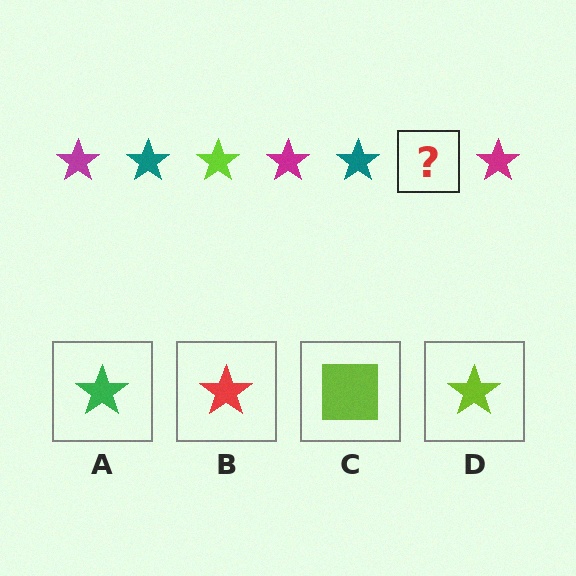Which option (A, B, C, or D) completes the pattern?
D.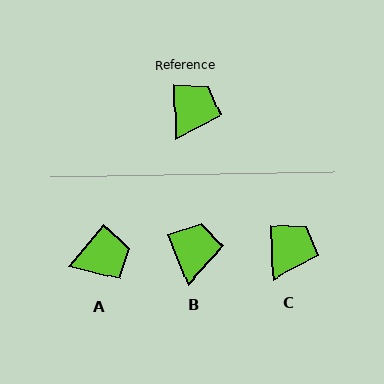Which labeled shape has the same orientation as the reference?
C.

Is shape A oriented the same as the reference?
No, it is off by about 41 degrees.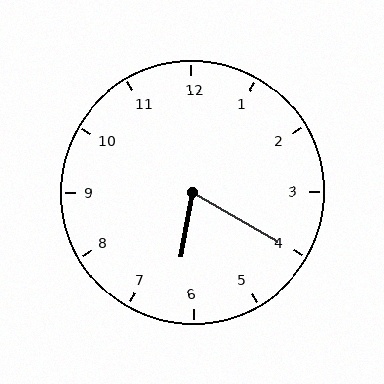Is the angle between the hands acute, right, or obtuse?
It is acute.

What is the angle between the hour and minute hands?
Approximately 70 degrees.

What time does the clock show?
6:20.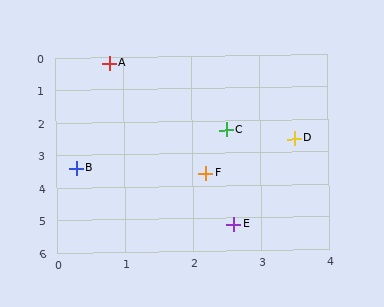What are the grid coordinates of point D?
Point D is at approximately (3.5, 2.6).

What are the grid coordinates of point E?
Point E is at approximately (2.6, 5.2).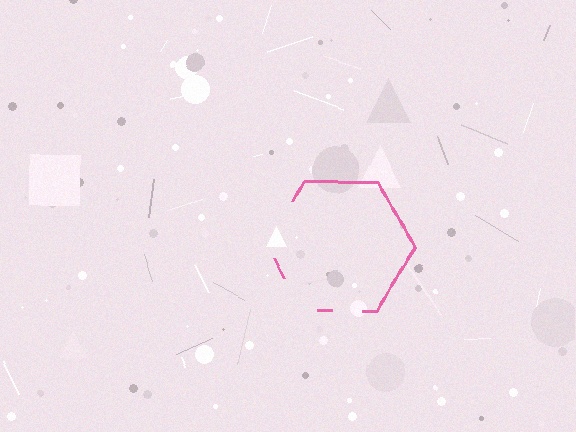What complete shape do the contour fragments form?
The contour fragments form a hexagon.